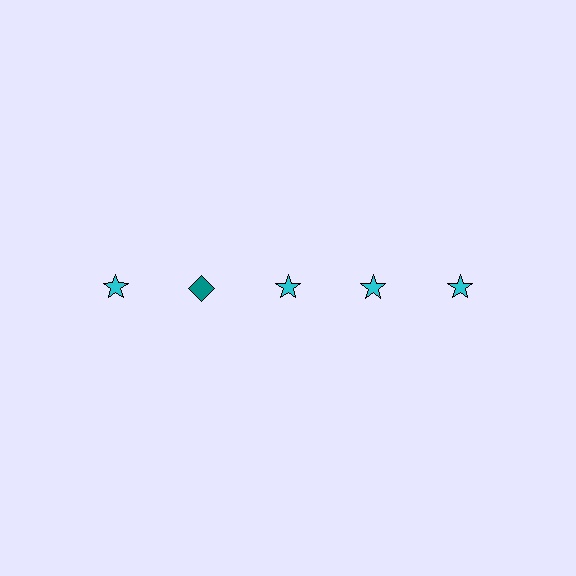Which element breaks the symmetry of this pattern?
The teal diamond in the top row, second from left column breaks the symmetry. All other shapes are cyan stars.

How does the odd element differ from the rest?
It differs in both color (teal instead of cyan) and shape (diamond instead of star).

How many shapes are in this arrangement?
There are 5 shapes arranged in a grid pattern.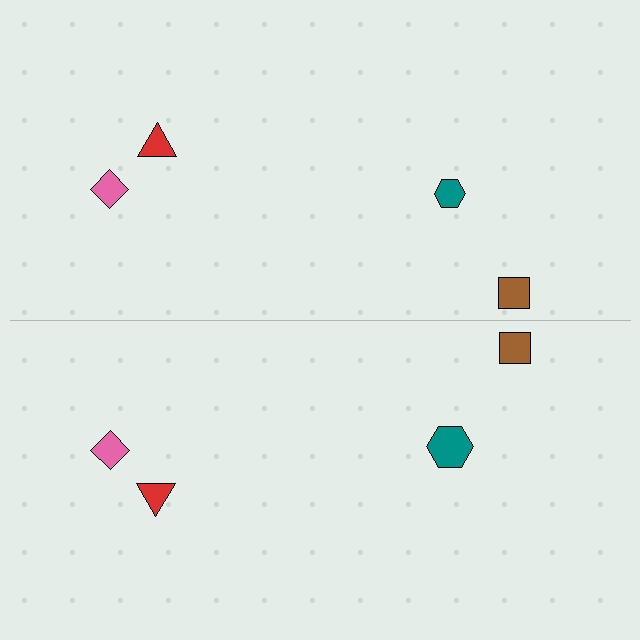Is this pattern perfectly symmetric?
No, the pattern is not perfectly symmetric. The teal hexagon on the bottom side has a different size than its mirror counterpart.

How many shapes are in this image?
There are 8 shapes in this image.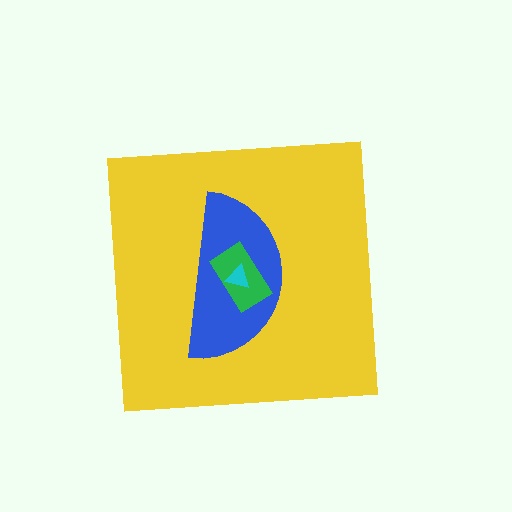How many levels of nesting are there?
4.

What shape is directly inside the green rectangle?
The cyan triangle.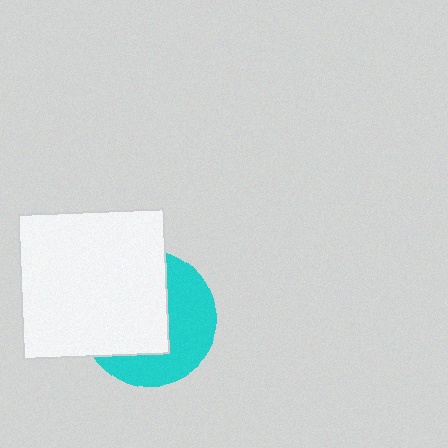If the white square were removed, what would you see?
You would see the complete cyan circle.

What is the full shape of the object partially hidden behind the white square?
The partially hidden object is a cyan circle.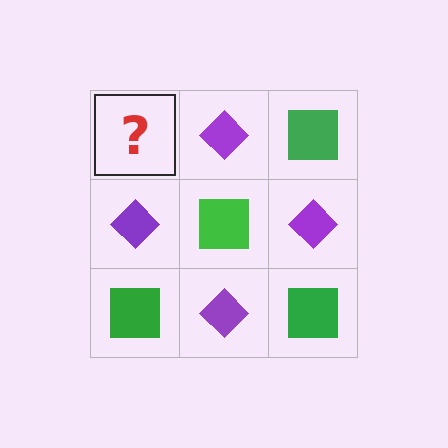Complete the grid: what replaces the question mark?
The question mark should be replaced with a green square.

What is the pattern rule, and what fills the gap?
The rule is that it alternates green square and purple diamond in a checkerboard pattern. The gap should be filled with a green square.